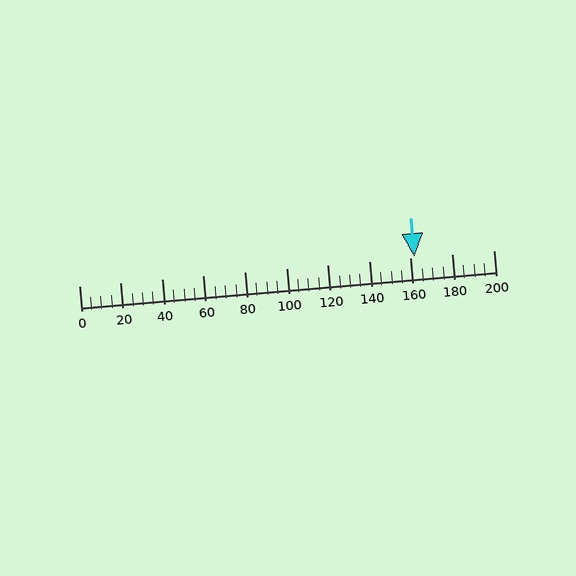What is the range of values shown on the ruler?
The ruler shows values from 0 to 200.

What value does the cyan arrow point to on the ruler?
The cyan arrow points to approximately 162.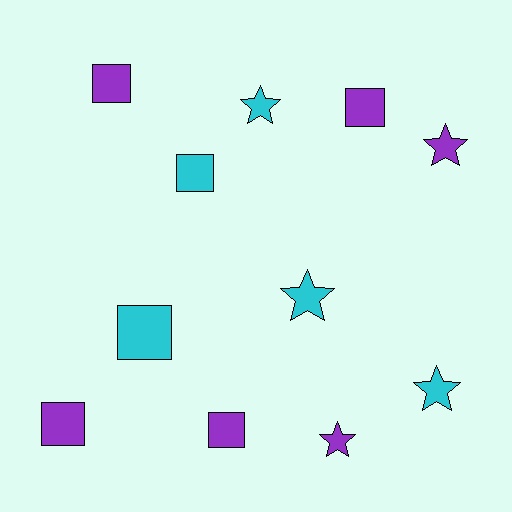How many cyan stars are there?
There are 3 cyan stars.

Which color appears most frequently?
Purple, with 6 objects.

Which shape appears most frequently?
Square, with 6 objects.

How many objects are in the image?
There are 11 objects.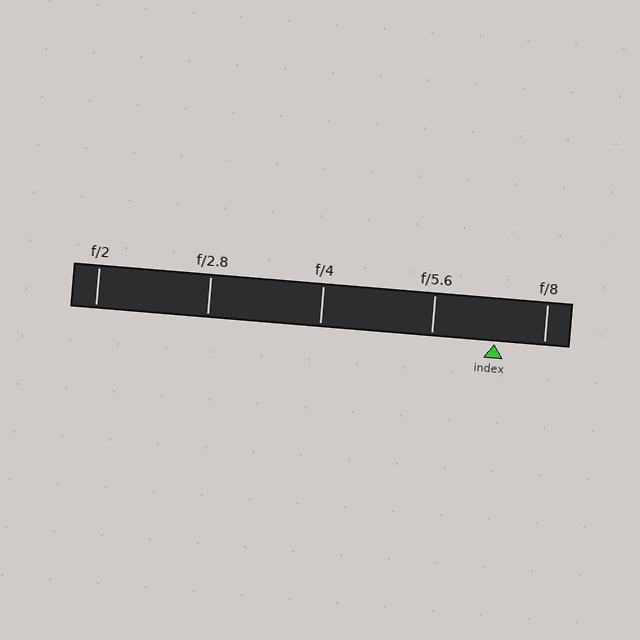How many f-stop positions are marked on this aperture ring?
There are 5 f-stop positions marked.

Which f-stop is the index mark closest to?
The index mark is closest to f/8.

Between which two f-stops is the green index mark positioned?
The index mark is between f/5.6 and f/8.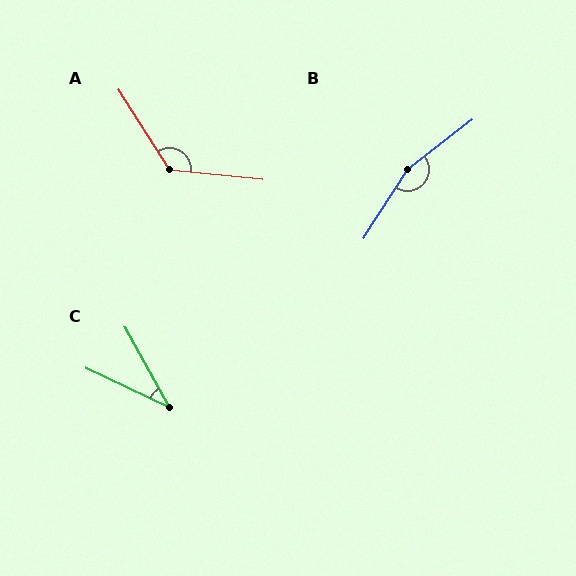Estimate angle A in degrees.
Approximately 128 degrees.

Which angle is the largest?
B, at approximately 160 degrees.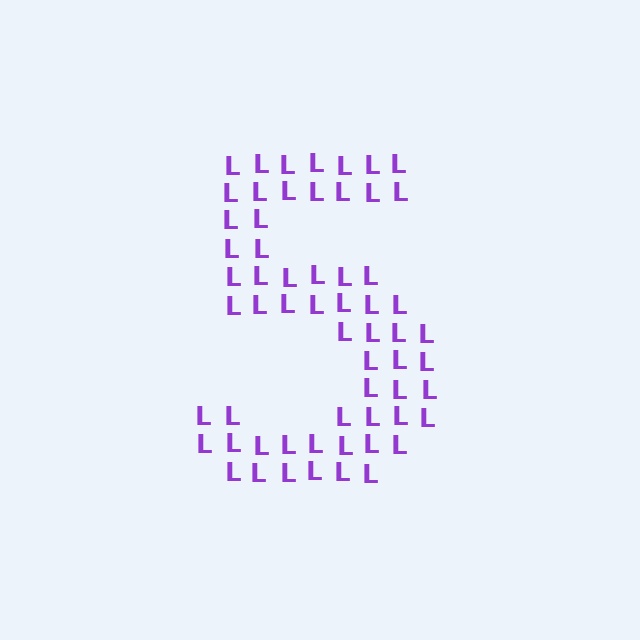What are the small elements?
The small elements are letter L's.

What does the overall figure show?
The overall figure shows the digit 5.